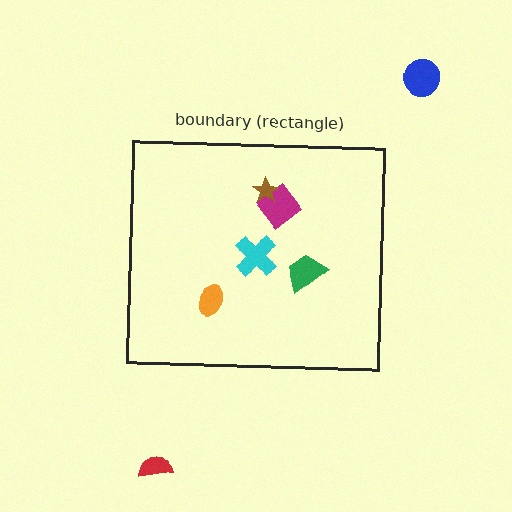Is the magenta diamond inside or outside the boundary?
Inside.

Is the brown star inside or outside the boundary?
Inside.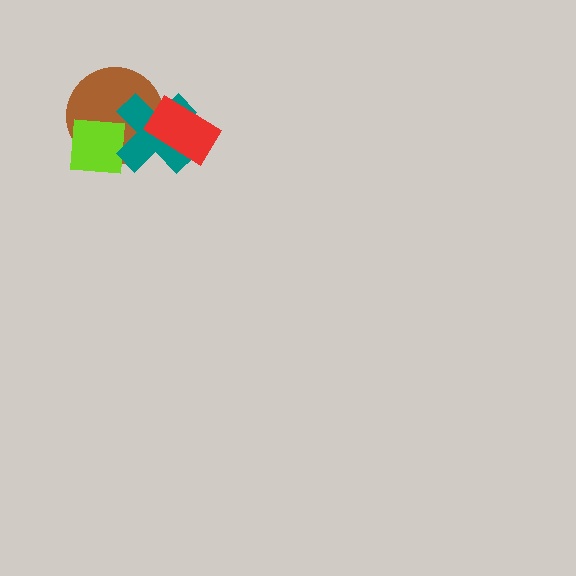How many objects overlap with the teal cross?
3 objects overlap with the teal cross.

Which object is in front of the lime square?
The teal cross is in front of the lime square.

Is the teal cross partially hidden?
Yes, it is partially covered by another shape.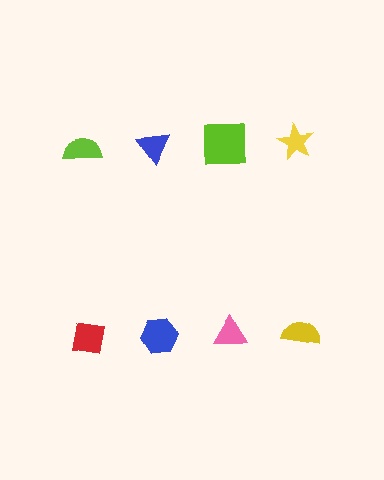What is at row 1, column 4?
A yellow star.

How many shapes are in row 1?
4 shapes.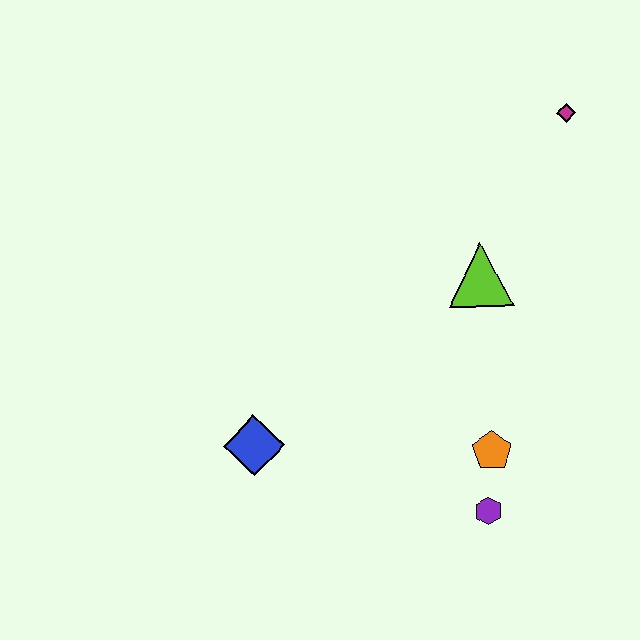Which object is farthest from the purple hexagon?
The magenta diamond is farthest from the purple hexagon.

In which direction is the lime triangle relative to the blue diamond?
The lime triangle is to the right of the blue diamond.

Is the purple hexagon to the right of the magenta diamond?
No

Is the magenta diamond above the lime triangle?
Yes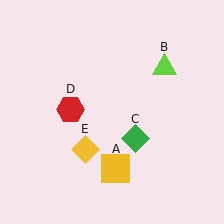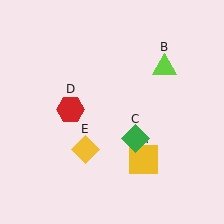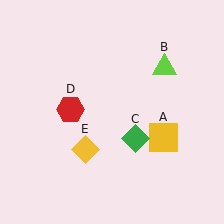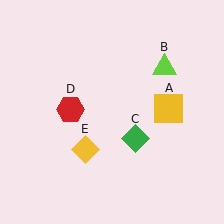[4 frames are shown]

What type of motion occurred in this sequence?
The yellow square (object A) rotated counterclockwise around the center of the scene.